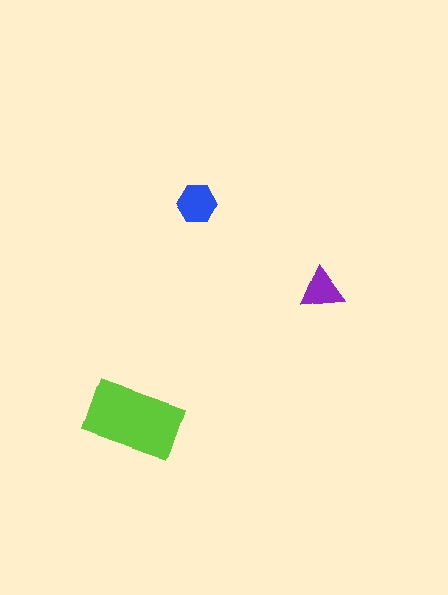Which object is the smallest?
The purple triangle.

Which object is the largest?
The lime rectangle.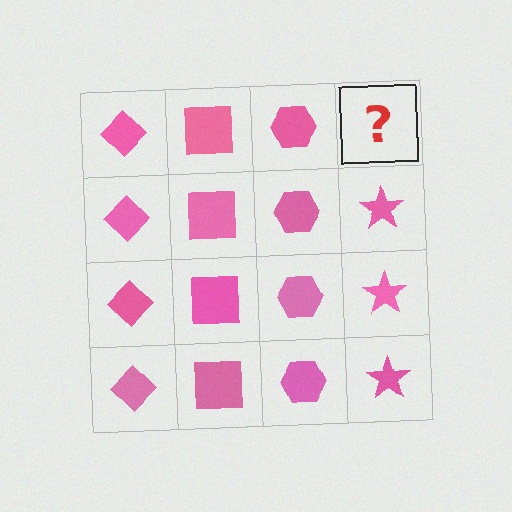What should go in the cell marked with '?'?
The missing cell should contain a pink star.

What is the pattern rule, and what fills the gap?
The rule is that each column has a consistent shape. The gap should be filled with a pink star.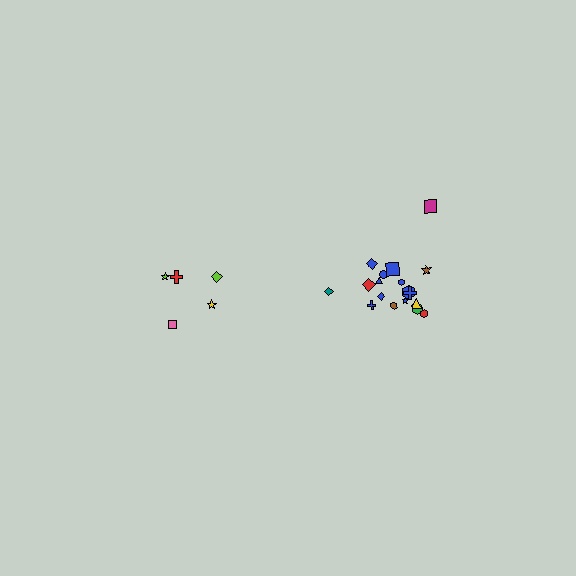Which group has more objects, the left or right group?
The right group.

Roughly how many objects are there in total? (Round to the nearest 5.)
Roughly 25 objects in total.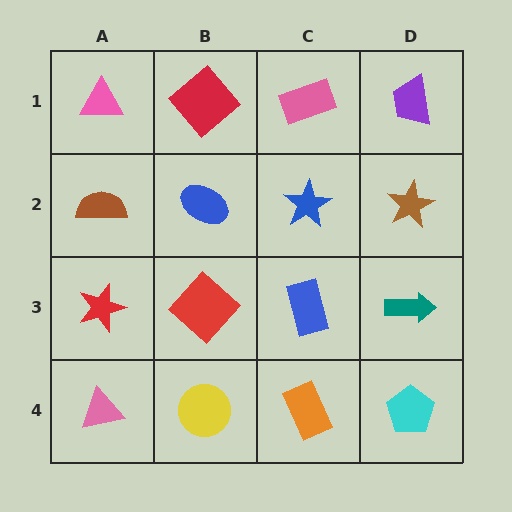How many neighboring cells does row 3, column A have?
3.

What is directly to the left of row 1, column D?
A pink rectangle.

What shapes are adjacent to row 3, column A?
A brown semicircle (row 2, column A), a pink triangle (row 4, column A), a red diamond (row 3, column B).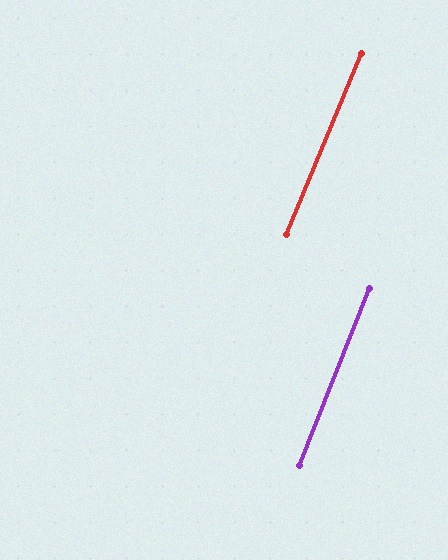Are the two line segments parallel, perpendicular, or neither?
Parallel — their directions differ by only 0.8°.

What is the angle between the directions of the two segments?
Approximately 1 degree.